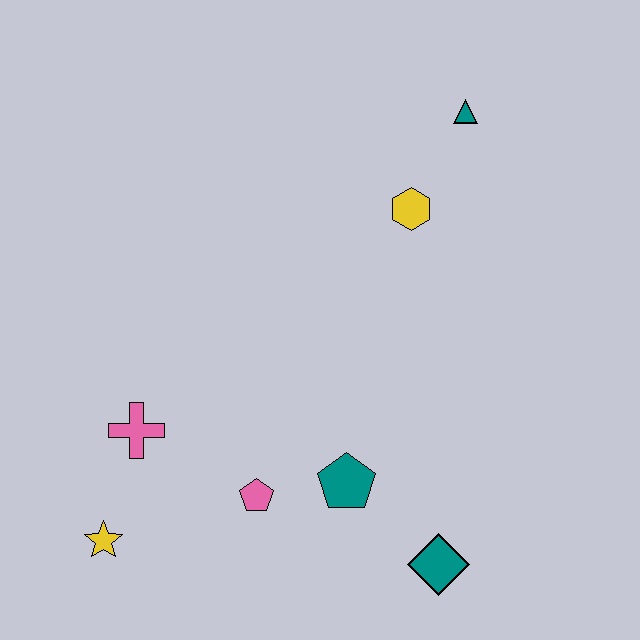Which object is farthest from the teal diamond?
The teal triangle is farthest from the teal diamond.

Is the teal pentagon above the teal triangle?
No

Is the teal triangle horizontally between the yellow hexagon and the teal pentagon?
No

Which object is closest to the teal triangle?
The yellow hexagon is closest to the teal triangle.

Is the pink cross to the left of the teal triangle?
Yes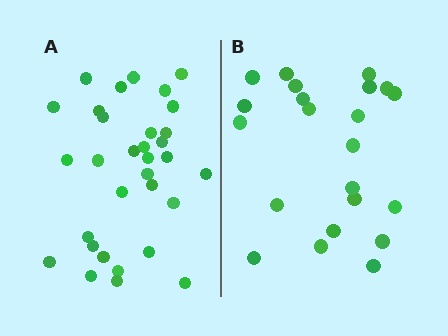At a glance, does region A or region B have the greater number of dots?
Region A (the left region) has more dots.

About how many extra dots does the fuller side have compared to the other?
Region A has roughly 10 or so more dots than region B.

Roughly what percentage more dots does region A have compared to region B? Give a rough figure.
About 45% more.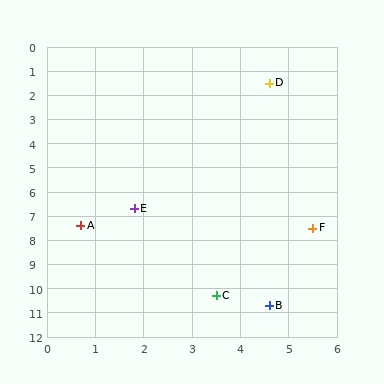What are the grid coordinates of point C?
Point C is at approximately (3.5, 10.3).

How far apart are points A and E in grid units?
Points A and E are about 1.3 grid units apart.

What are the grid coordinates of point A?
Point A is at approximately (0.7, 7.4).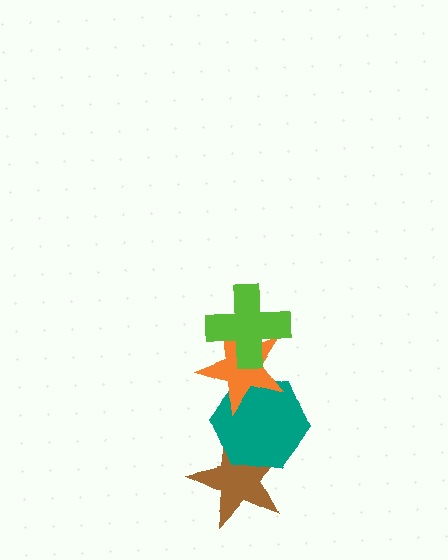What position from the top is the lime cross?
The lime cross is 1st from the top.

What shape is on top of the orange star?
The lime cross is on top of the orange star.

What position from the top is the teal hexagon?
The teal hexagon is 3rd from the top.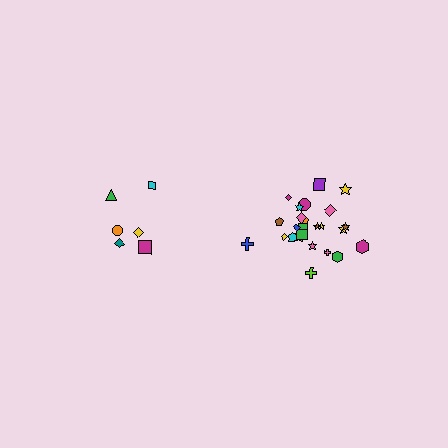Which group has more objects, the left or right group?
The right group.